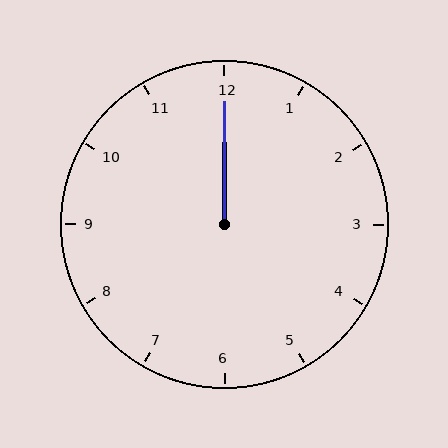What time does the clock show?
12:00.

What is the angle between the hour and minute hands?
Approximately 0 degrees.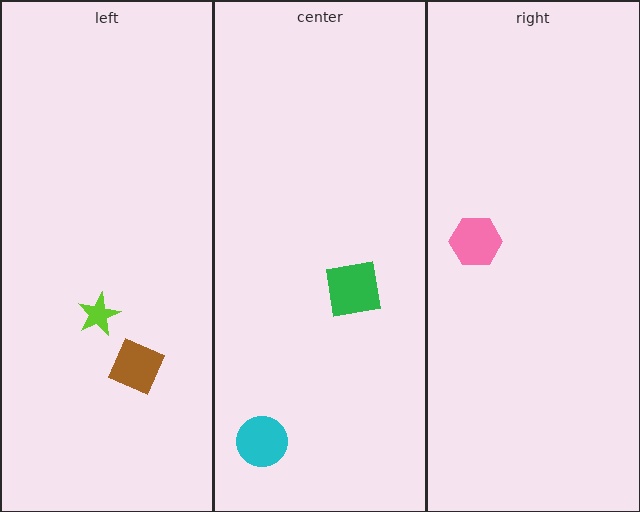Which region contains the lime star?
The left region.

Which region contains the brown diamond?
The left region.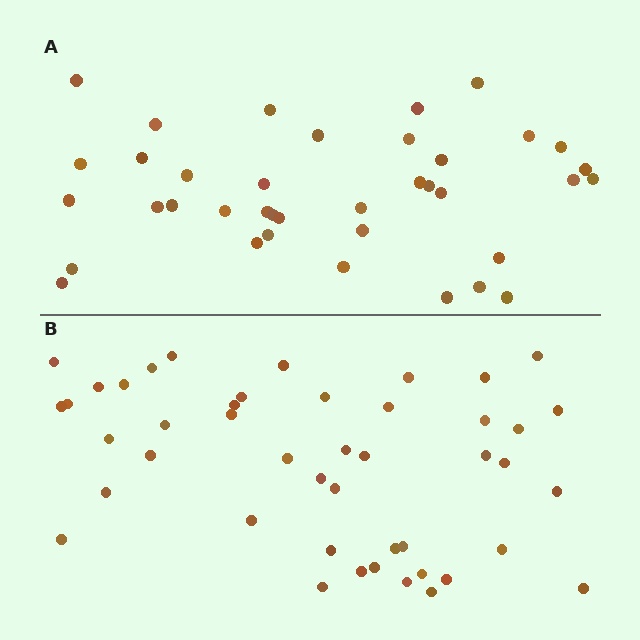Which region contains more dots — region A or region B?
Region B (the bottom region) has more dots.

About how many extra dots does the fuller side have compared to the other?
Region B has roughly 8 or so more dots than region A.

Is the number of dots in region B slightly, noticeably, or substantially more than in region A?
Region B has only slightly more — the two regions are fairly close. The ratio is roughly 1.2 to 1.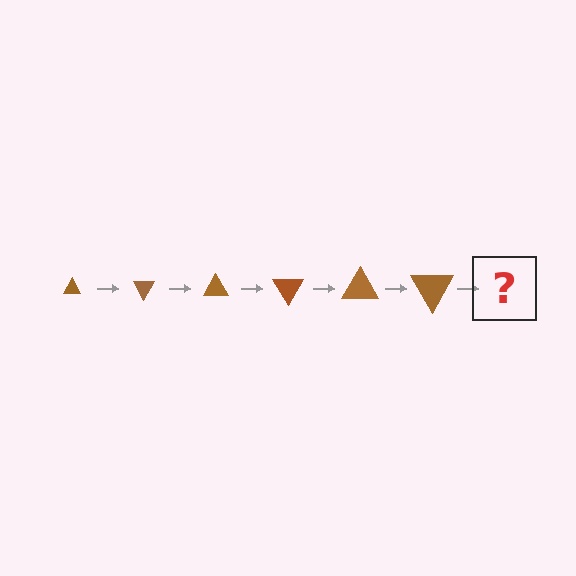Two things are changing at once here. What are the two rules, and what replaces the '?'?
The two rules are that the triangle grows larger each step and it rotates 60 degrees each step. The '?' should be a triangle, larger than the previous one and rotated 360 degrees from the start.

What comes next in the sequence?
The next element should be a triangle, larger than the previous one and rotated 360 degrees from the start.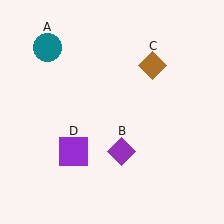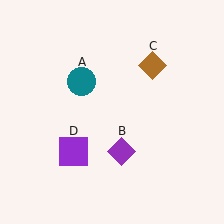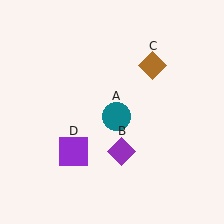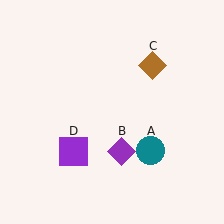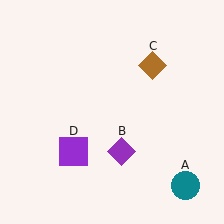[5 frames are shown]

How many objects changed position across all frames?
1 object changed position: teal circle (object A).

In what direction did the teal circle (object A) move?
The teal circle (object A) moved down and to the right.